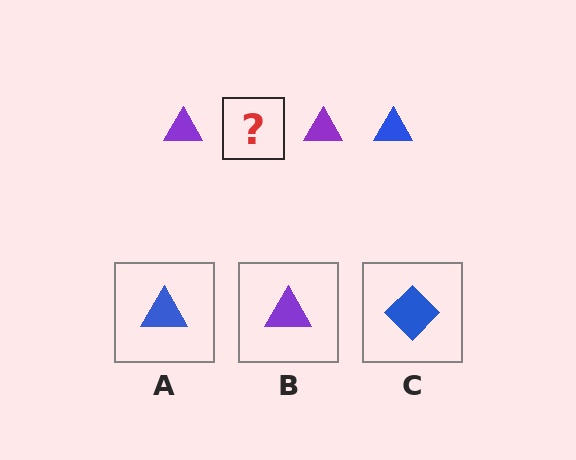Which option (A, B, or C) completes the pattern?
A.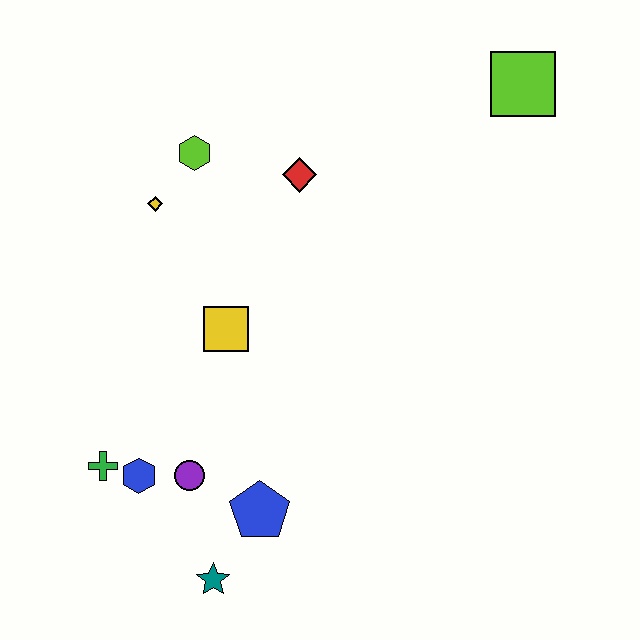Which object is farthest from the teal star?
The lime square is farthest from the teal star.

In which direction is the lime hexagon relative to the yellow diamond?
The lime hexagon is above the yellow diamond.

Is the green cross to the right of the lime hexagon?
No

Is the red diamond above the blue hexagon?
Yes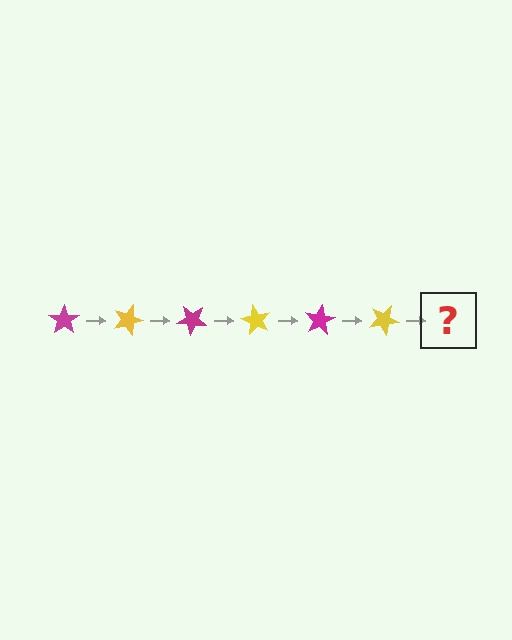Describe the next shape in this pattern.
It should be a magenta star, rotated 120 degrees from the start.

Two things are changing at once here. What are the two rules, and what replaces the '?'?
The two rules are that it rotates 20 degrees each step and the color cycles through magenta and yellow. The '?' should be a magenta star, rotated 120 degrees from the start.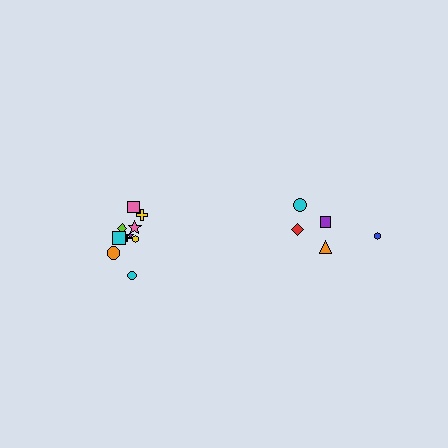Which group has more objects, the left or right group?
The left group.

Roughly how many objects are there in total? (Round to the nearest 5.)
Roughly 15 objects in total.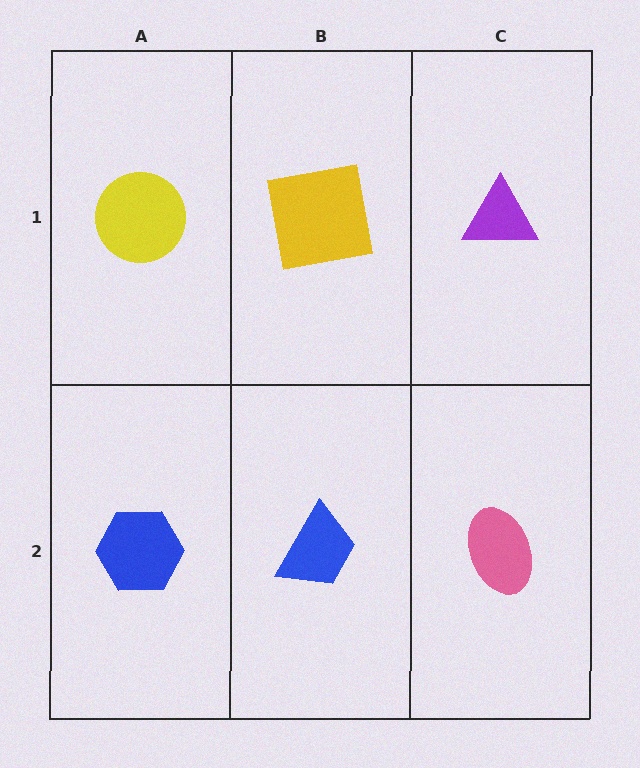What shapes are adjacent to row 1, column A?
A blue hexagon (row 2, column A), a yellow square (row 1, column B).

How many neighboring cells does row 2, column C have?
2.